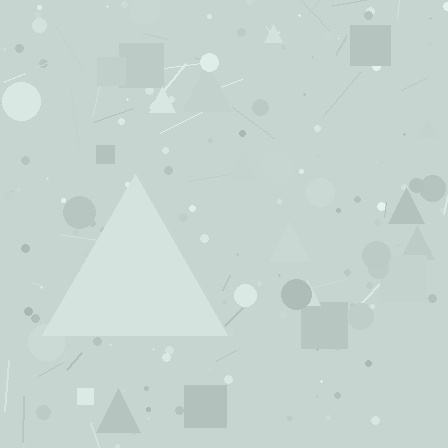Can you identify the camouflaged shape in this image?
The camouflaged shape is a triangle.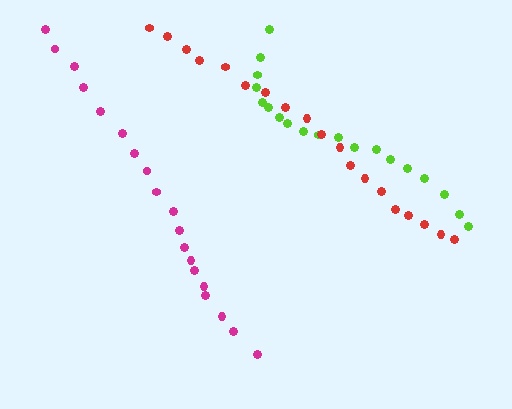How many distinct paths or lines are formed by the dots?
There are 3 distinct paths.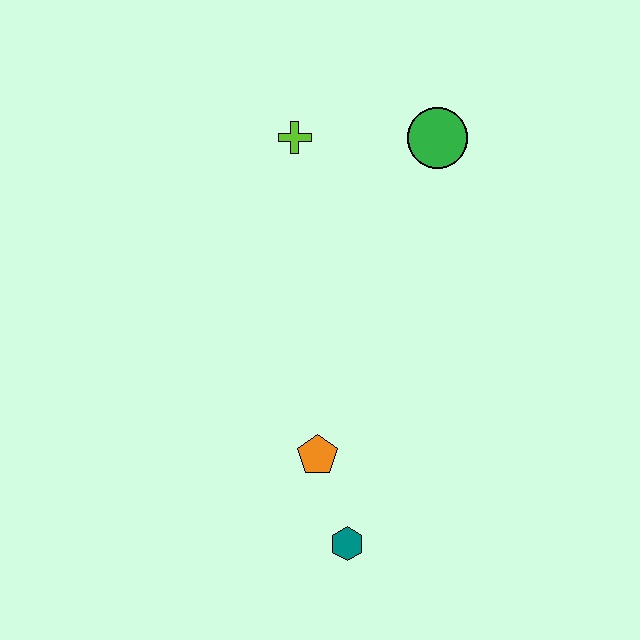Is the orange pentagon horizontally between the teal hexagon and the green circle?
No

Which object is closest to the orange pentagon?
The teal hexagon is closest to the orange pentagon.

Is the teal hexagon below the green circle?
Yes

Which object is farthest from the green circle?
The teal hexagon is farthest from the green circle.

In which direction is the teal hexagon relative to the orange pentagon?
The teal hexagon is below the orange pentagon.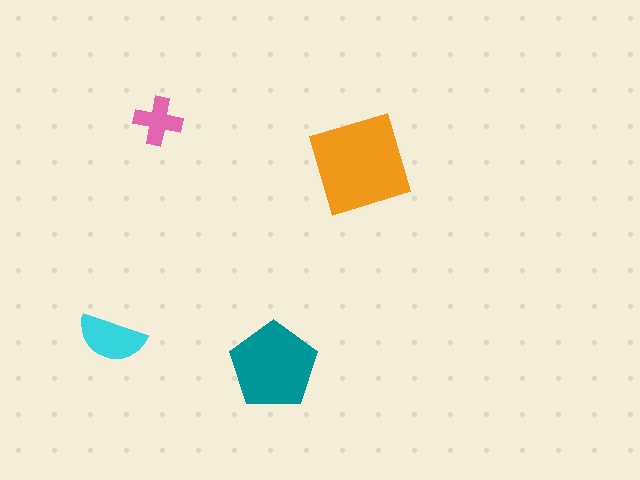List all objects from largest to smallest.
The orange square, the teal pentagon, the cyan semicircle, the pink cross.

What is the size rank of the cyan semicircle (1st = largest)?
3rd.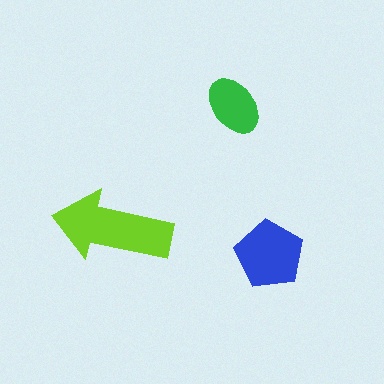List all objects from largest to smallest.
The lime arrow, the blue pentagon, the green ellipse.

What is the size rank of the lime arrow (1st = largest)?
1st.